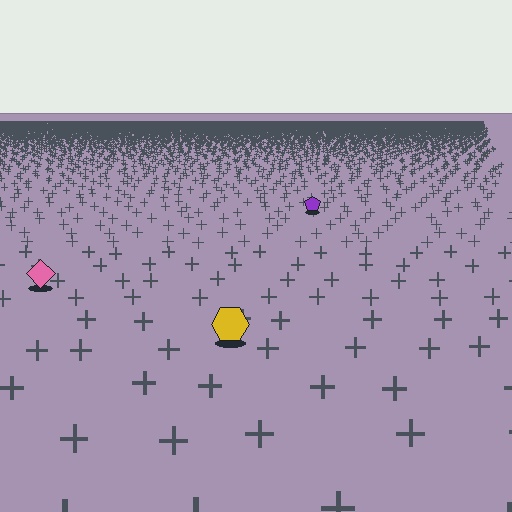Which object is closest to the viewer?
The yellow hexagon is closest. The texture marks near it are larger and more spread out.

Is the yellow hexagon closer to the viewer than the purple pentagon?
Yes. The yellow hexagon is closer — you can tell from the texture gradient: the ground texture is coarser near it.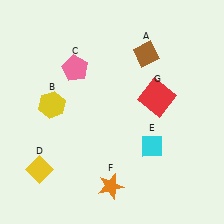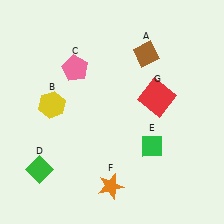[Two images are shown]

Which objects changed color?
D changed from yellow to green. E changed from cyan to green.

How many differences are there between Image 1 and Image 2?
There are 2 differences between the two images.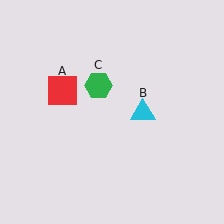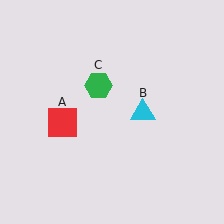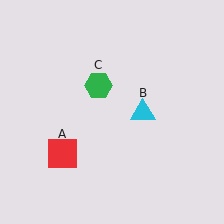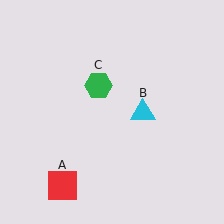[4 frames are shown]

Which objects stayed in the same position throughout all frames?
Cyan triangle (object B) and green hexagon (object C) remained stationary.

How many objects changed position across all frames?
1 object changed position: red square (object A).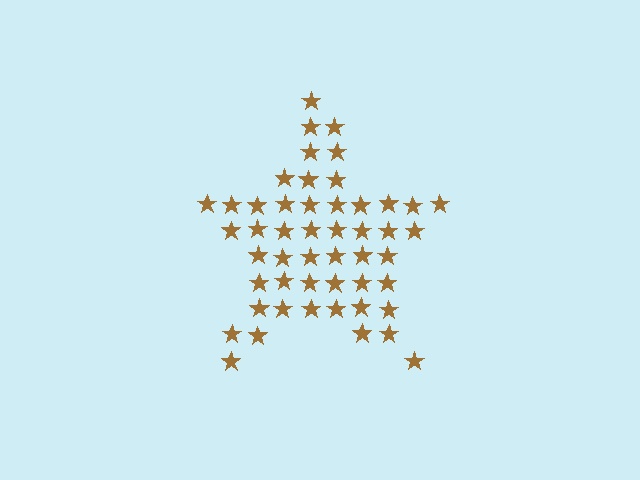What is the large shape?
The large shape is a star.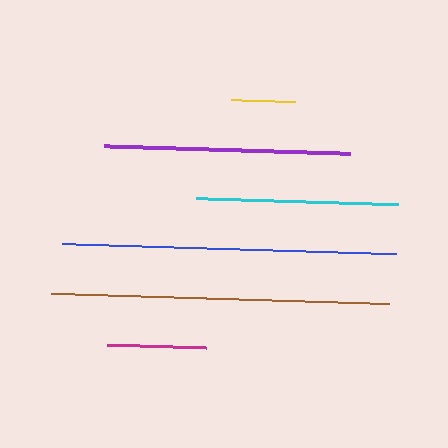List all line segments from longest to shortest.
From longest to shortest: brown, blue, purple, cyan, magenta, yellow.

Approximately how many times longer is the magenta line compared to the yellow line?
The magenta line is approximately 1.5 times the length of the yellow line.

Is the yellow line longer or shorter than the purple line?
The purple line is longer than the yellow line.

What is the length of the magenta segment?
The magenta segment is approximately 99 pixels long.